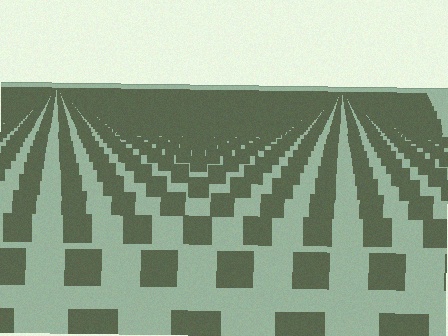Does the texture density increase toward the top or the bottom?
Density increases toward the top.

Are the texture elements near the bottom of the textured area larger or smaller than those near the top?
Larger. Near the bottom, elements are closer to the viewer and appear at a bigger on-screen size.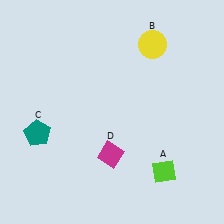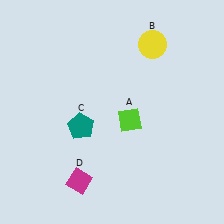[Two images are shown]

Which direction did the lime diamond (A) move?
The lime diamond (A) moved up.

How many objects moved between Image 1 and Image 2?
3 objects moved between the two images.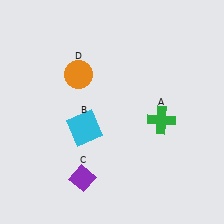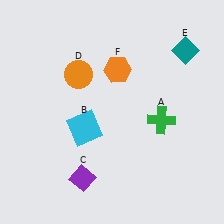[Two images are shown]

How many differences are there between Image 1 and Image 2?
There are 2 differences between the two images.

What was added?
A teal diamond (E), an orange hexagon (F) were added in Image 2.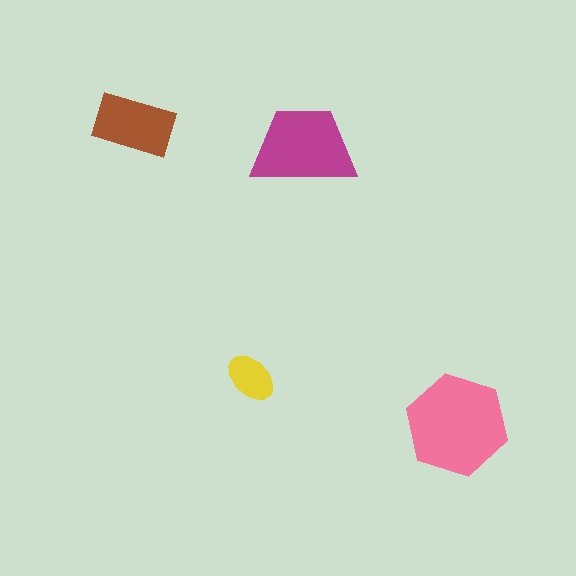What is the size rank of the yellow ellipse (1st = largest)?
4th.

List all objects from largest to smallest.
The pink hexagon, the magenta trapezoid, the brown rectangle, the yellow ellipse.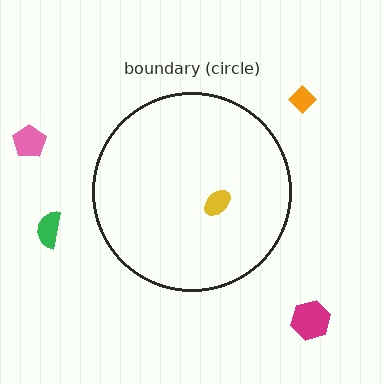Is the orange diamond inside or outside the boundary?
Outside.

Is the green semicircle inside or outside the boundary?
Outside.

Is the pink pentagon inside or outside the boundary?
Outside.